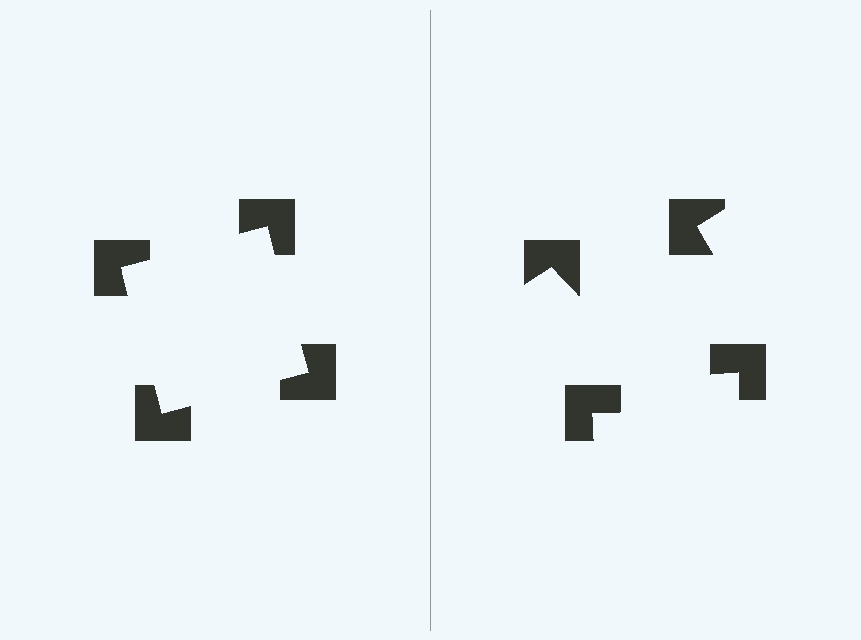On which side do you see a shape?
An illusory square appears on the left side. On the right side the wedge cuts are rotated, so no coherent shape forms.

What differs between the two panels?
The notched squares are positioned identically on both sides; only the wedge orientations differ. On the left they align to a square; on the right they are misaligned.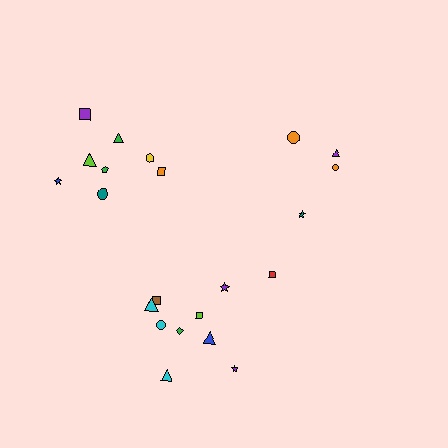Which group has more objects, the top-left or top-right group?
The top-left group.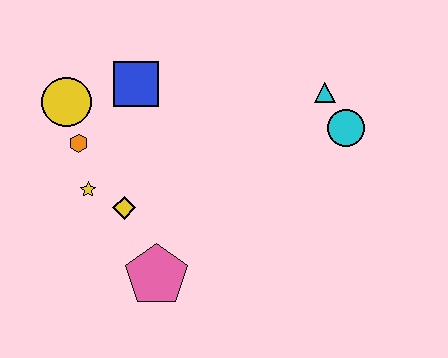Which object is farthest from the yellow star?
The cyan circle is farthest from the yellow star.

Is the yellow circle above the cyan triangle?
No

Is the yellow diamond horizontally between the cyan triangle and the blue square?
No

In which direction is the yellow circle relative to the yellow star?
The yellow circle is above the yellow star.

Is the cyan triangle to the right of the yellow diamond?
Yes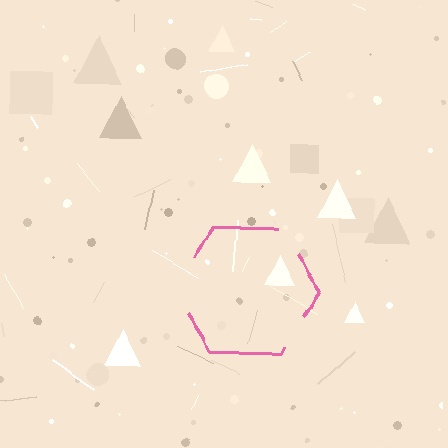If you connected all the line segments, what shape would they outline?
They would outline a hexagon.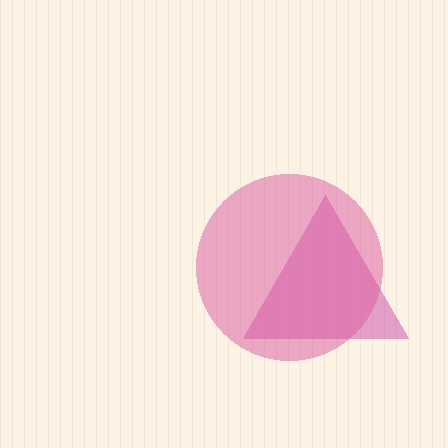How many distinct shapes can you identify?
There are 2 distinct shapes: a magenta triangle, a pink circle.